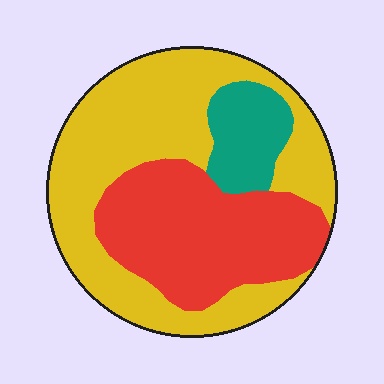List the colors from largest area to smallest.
From largest to smallest: yellow, red, teal.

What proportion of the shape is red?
Red takes up about one third (1/3) of the shape.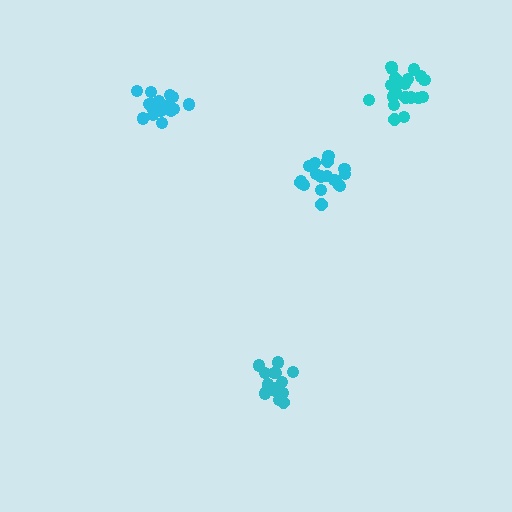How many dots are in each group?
Group 1: 17 dots, Group 2: 21 dots, Group 3: 17 dots, Group 4: 19 dots (74 total).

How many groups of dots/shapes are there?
There are 4 groups.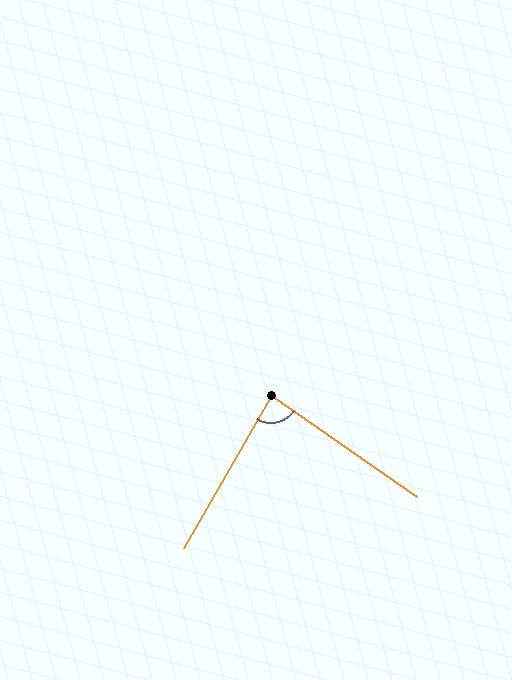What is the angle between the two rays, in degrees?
Approximately 85 degrees.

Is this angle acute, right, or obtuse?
It is acute.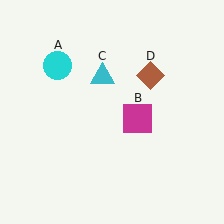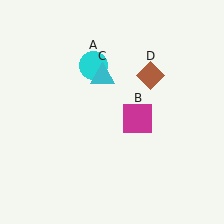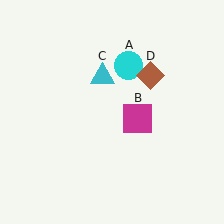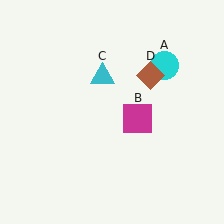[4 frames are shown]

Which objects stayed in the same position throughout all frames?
Magenta square (object B) and cyan triangle (object C) and brown diamond (object D) remained stationary.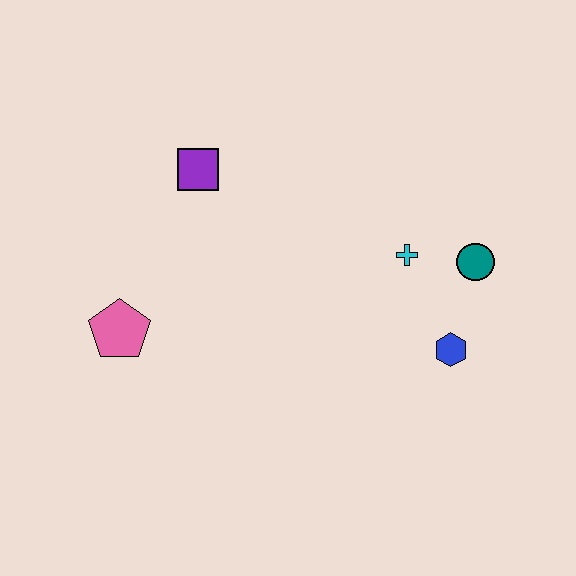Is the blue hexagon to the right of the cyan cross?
Yes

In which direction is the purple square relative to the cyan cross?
The purple square is to the left of the cyan cross.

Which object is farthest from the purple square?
The blue hexagon is farthest from the purple square.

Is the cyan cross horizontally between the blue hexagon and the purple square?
Yes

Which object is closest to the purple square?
The pink pentagon is closest to the purple square.